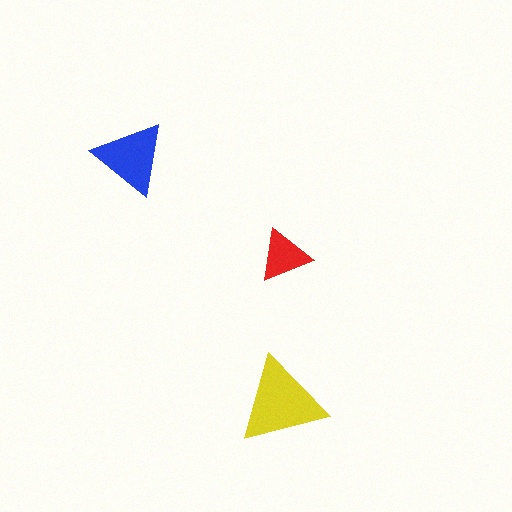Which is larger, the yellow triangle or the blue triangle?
The yellow one.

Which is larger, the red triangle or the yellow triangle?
The yellow one.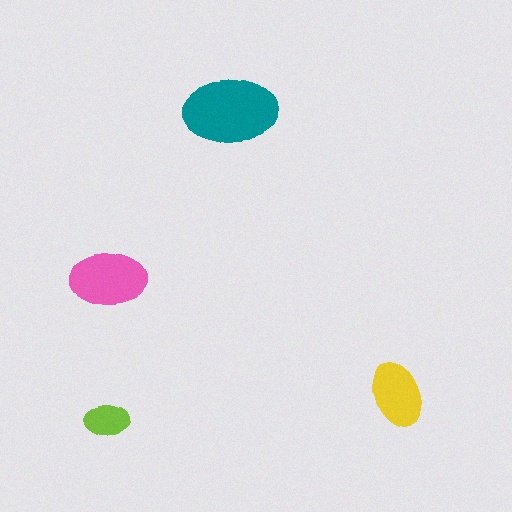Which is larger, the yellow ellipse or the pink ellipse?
The pink one.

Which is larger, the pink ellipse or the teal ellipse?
The teal one.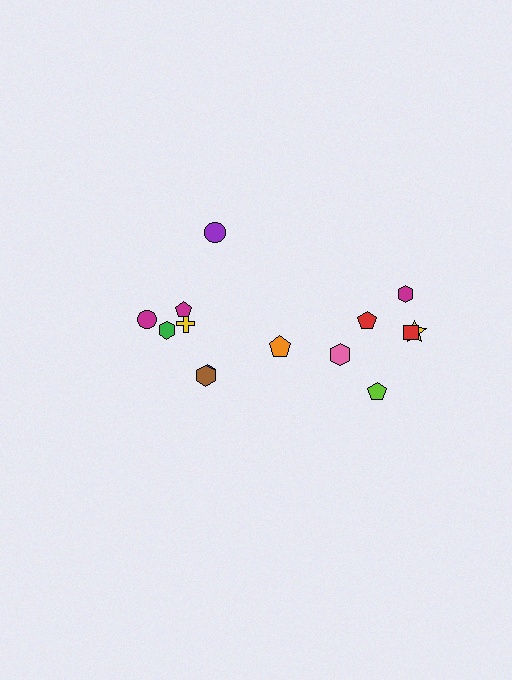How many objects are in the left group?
There are 8 objects.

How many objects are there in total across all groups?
There are 14 objects.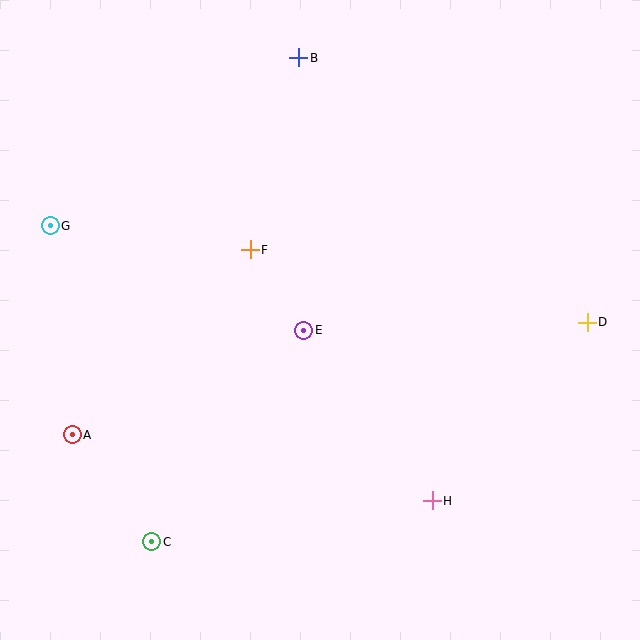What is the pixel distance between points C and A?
The distance between C and A is 133 pixels.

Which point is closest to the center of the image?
Point E at (304, 330) is closest to the center.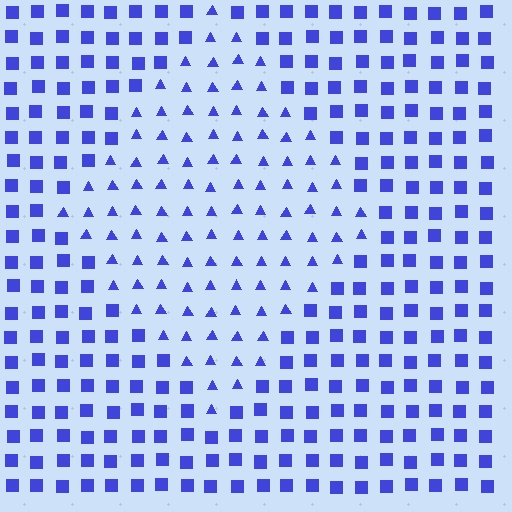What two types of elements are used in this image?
The image uses triangles inside the diamond region and squares outside it.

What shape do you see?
I see a diamond.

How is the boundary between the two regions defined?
The boundary is defined by a change in element shape: triangles inside vs. squares outside. All elements share the same color and spacing.